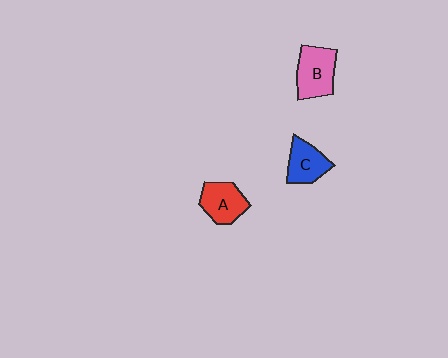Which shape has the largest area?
Shape B (pink).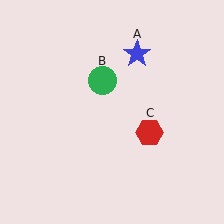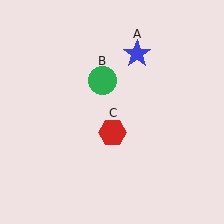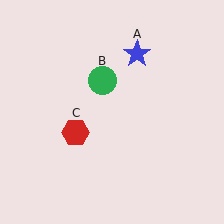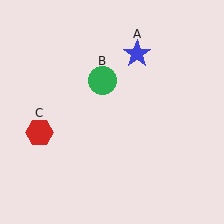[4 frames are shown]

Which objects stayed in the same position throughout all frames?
Blue star (object A) and green circle (object B) remained stationary.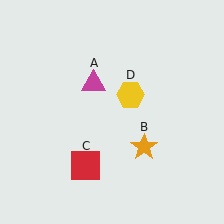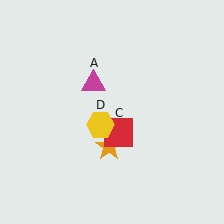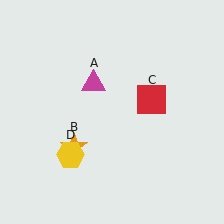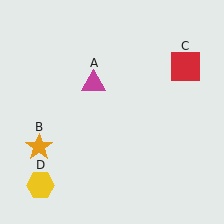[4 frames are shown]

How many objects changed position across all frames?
3 objects changed position: orange star (object B), red square (object C), yellow hexagon (object D).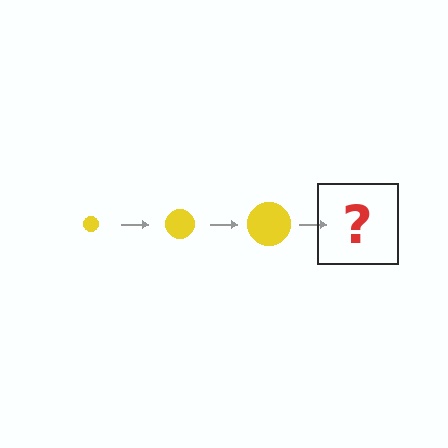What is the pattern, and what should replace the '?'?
The pattern is that the circle gets progressively larger each step. The '?' should be a yellow circle, larger than the previous one.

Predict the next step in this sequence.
The next step is a yellow circle, larger than the previous one.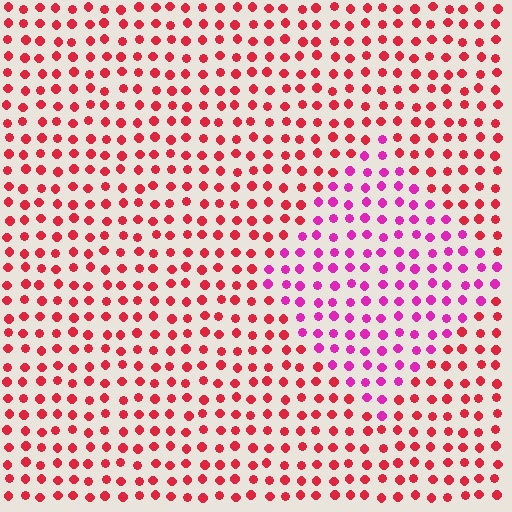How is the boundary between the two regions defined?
The boundary is defined purely by a slight shift in hue (about 39 degrees). Spacing, size, and orientation are identical on both sides.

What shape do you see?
I see a diamond.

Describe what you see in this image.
The image is filled with small red elements in a uniform arrangement. A diamond-shaped region is visible where the elements are tinted to a slightly different hue, forming a subtle color boundary.